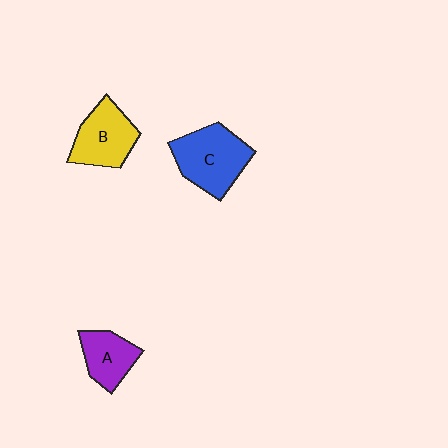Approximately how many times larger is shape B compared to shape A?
Approximately 1.3 times.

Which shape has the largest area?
Shape C (blue).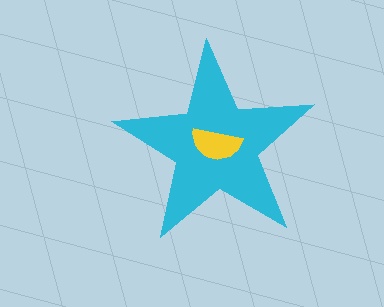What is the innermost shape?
The yellow semicircle.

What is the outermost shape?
The cyan star.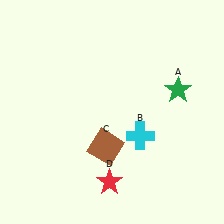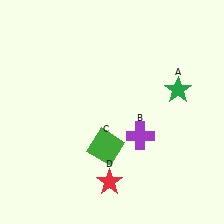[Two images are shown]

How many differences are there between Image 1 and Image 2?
There are 2 differences between the two images.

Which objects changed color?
B changed from cyan to purple. C changed from brown to green.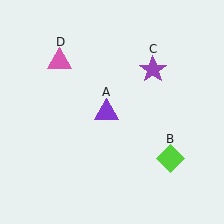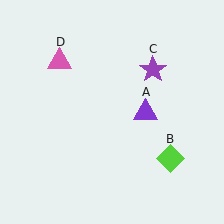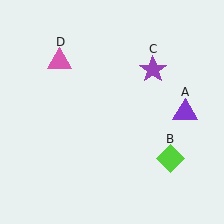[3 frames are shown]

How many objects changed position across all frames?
1 object changed position: purple triangle (object A).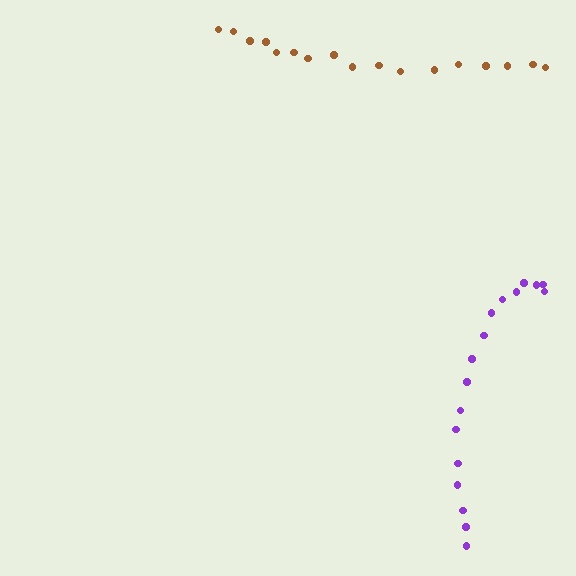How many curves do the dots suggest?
There are 2 distinct paths.